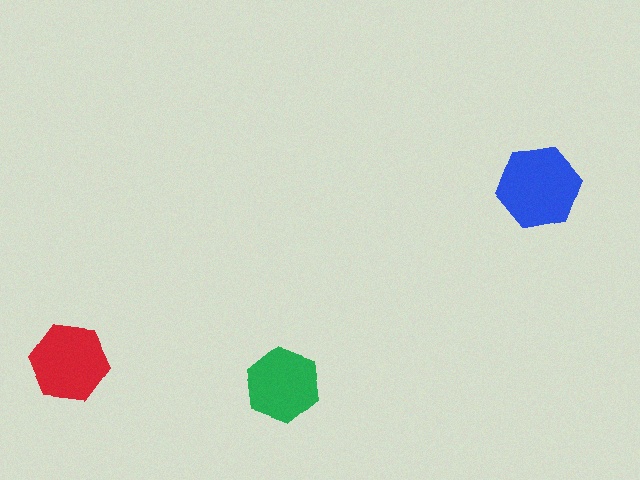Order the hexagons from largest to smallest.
the blue one, the red one, the green one.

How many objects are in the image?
There are 3 objects in the image.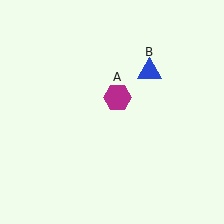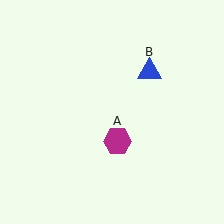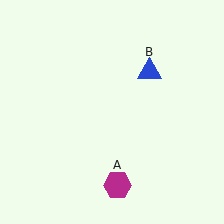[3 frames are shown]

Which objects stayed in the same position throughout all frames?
Blue triangle (object B) remained stationary.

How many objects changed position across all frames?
1 object changed position: magenta hexagon (object A).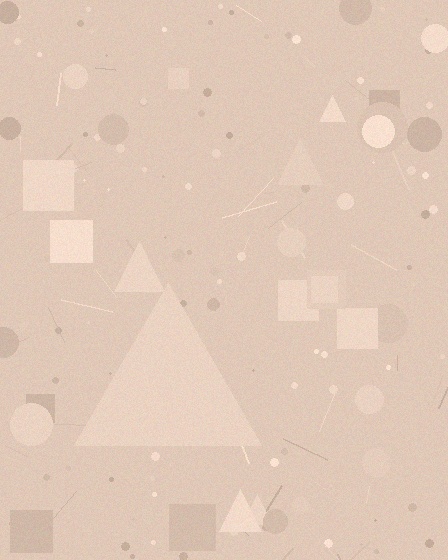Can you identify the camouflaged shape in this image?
The camouflaged shape is a triangle.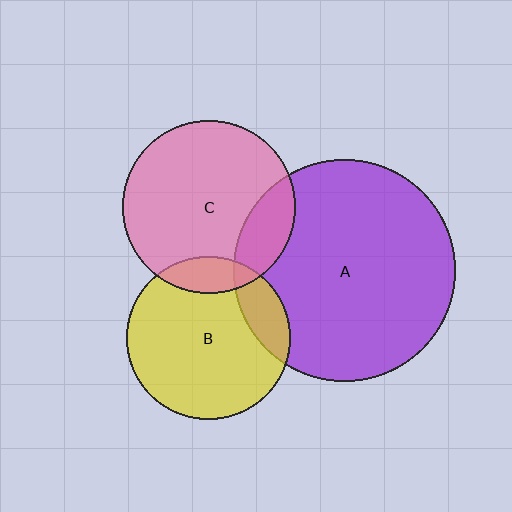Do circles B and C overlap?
Yes.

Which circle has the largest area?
Circle A (purple).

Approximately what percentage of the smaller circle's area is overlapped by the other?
Approximately 15%.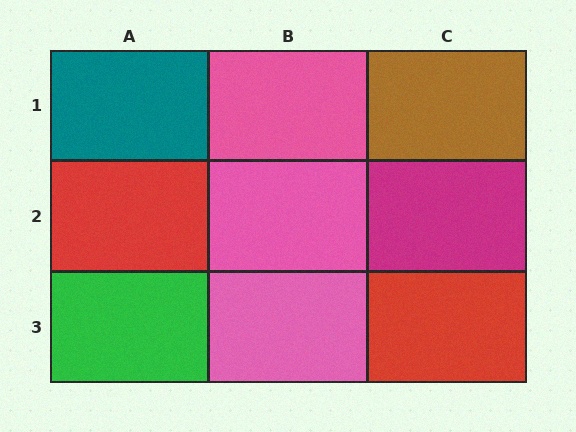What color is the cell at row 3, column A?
Green.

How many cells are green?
1 cell is green.